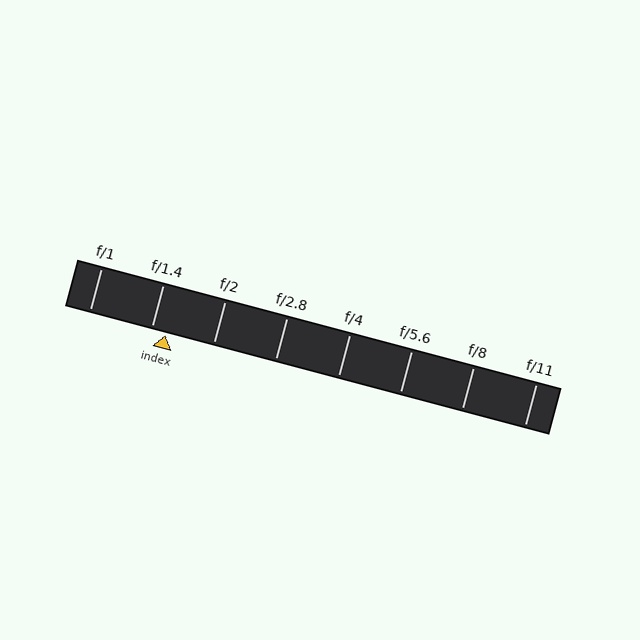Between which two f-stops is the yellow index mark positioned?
The index mark is between f/1.4 and f/2.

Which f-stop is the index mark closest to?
The index mark is closest to f/1.4.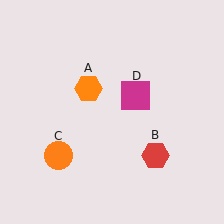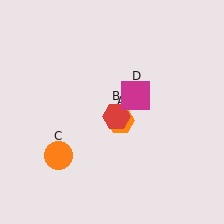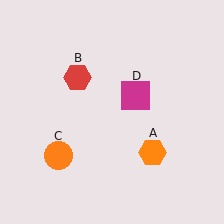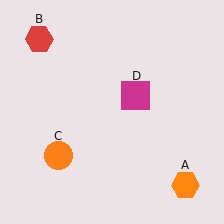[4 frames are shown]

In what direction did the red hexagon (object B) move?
The red hexagon (object B) moved up and to the left.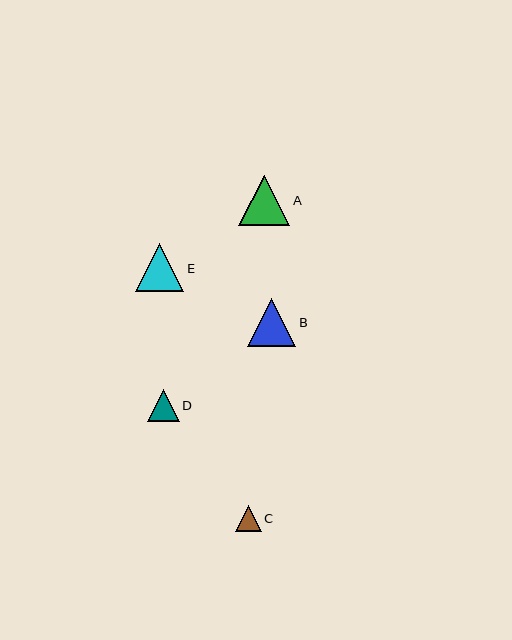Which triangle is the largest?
Triangle A is the largest with a size of approximately 51 pixels.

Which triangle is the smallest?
Triangle C is the smallest with a size of approximately 26 pixels.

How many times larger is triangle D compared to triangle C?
Triangle D is approximately 1.2 times the size of triangle C.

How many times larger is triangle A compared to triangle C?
Triangle A is approximately 2.0 times the size of triangle C.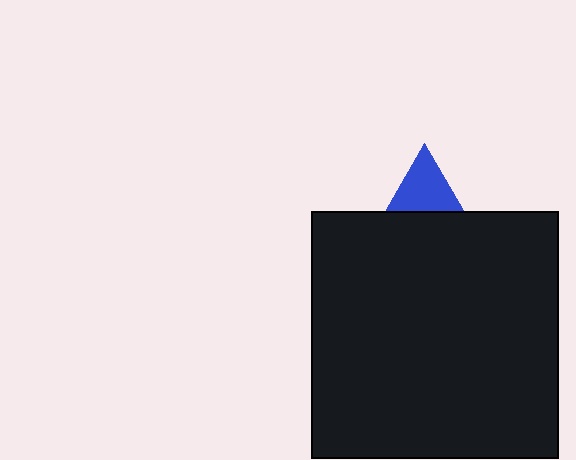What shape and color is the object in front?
The object in front is a black square.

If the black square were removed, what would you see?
You would see the complete blue triangle.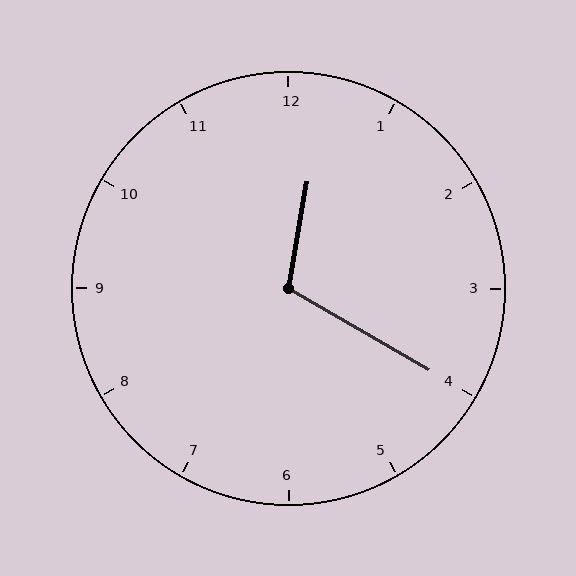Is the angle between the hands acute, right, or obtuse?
It is obtuse.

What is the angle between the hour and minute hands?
Approximately 110 degrees.